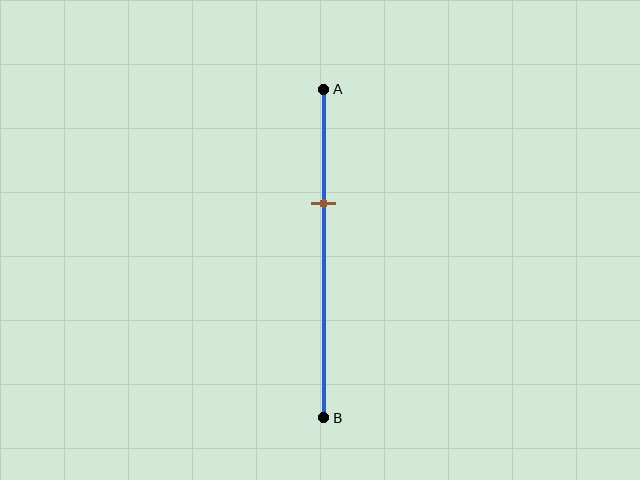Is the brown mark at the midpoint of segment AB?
No, the mark is at about 35% from A, not at the 50% midpoint.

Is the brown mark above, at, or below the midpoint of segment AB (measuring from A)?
The brown mark is above the midpoint of segment AB.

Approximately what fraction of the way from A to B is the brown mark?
The brown mark is approximately 35% of the way from A to B.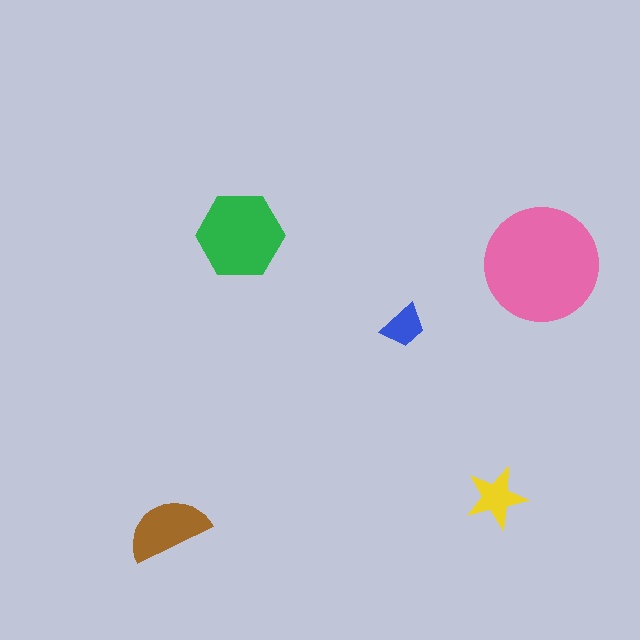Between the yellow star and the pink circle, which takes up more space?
The pink circle.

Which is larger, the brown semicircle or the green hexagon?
The green hexagon.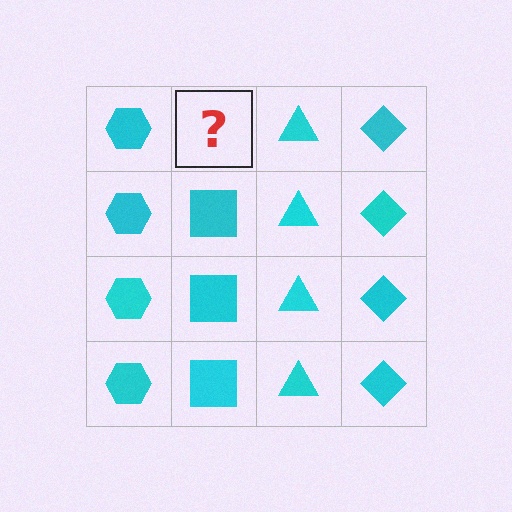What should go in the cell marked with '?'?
The missing cell should contain a cyan square.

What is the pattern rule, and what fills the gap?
The rule is that each column has a consistent shape. The gap should be filled with a cyan square.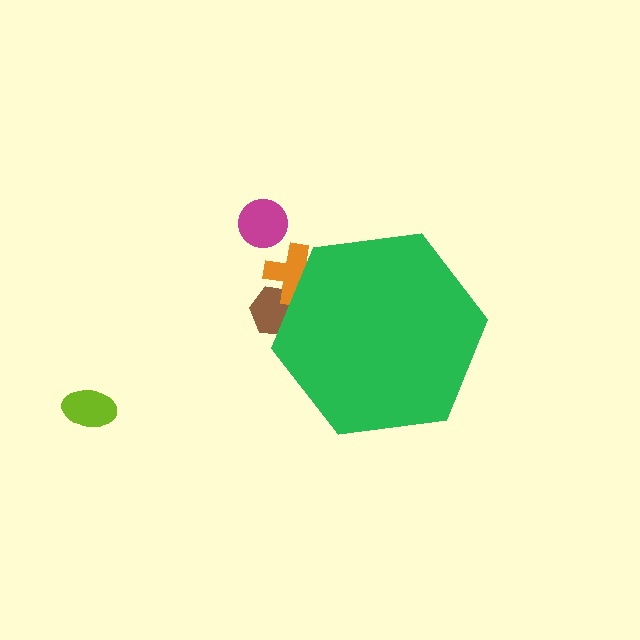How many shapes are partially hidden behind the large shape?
2 shapes are partially hidden.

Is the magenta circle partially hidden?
No, the magenta circle is fully visible.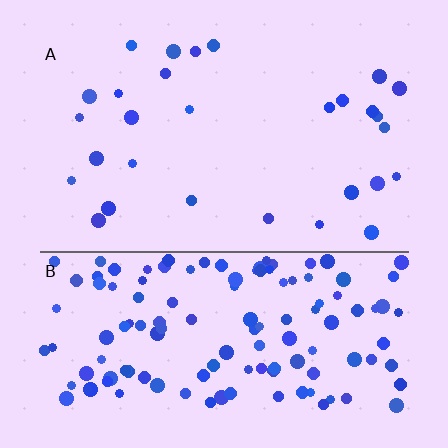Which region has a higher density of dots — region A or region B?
B (the bottom).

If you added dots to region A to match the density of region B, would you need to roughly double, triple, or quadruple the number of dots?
Approximately quadruple.